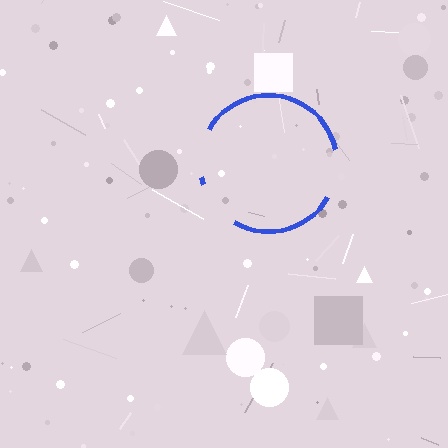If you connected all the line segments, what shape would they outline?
They would outline a circle.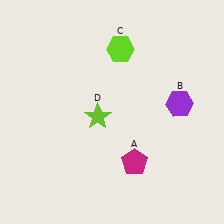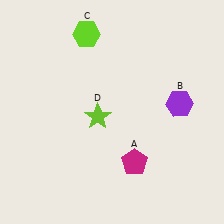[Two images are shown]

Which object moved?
The lime hexagon (C) moved left.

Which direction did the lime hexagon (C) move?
The lime hexagon (C) moved left.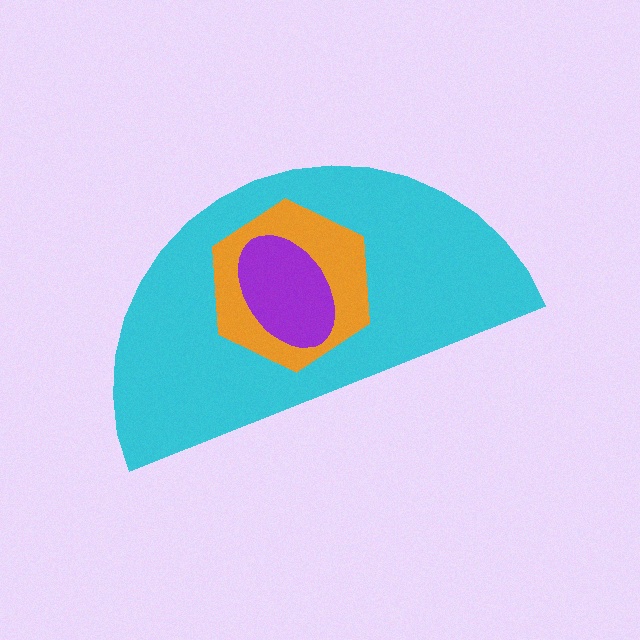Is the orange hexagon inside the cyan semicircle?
Yes.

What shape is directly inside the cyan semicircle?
The orange hexagon.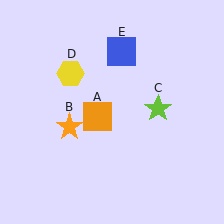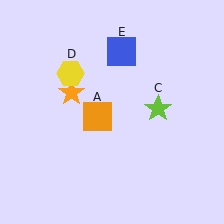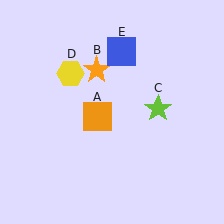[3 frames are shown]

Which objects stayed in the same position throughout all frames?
Orange square (object A) and lime star (object C) and yellow hexagon (object D) and blue square (object E) remained stationary.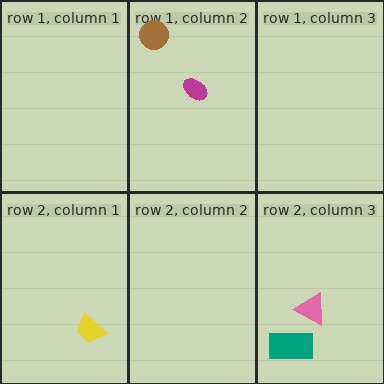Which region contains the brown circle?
The row 1, column 2 region.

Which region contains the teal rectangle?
The row 2, column 3 region.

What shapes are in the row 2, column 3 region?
The pink triangle, the teal rectangle.